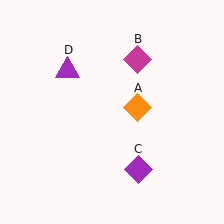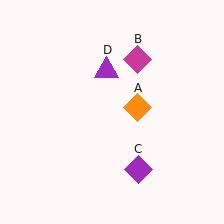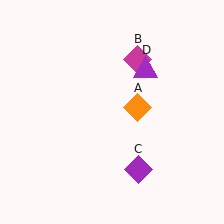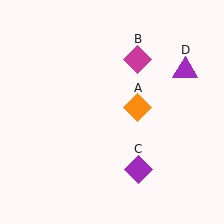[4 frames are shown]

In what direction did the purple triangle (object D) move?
The purple triangle (object D) moved right.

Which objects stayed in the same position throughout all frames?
Orange diamond (object A) and magenta diamond (object B) and purple diamond (object C) remained stationary.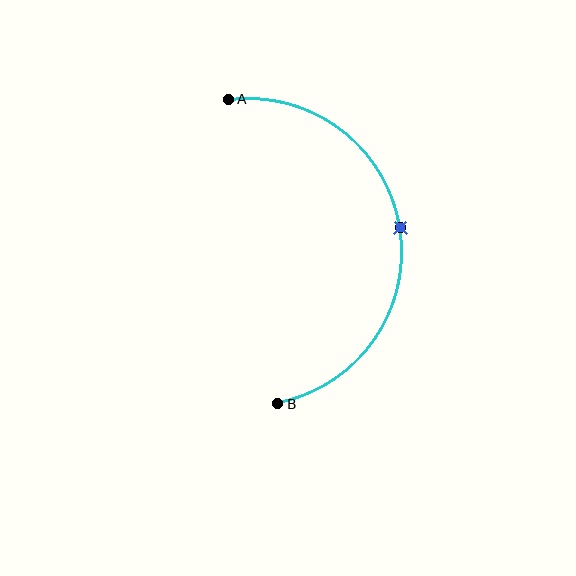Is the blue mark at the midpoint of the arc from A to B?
Yes. The blue mark lies on the arc at equal arc-length from both A and B — it is the arc midpoint.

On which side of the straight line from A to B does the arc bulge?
The arc bulges to the right of the straight line connecting A and B.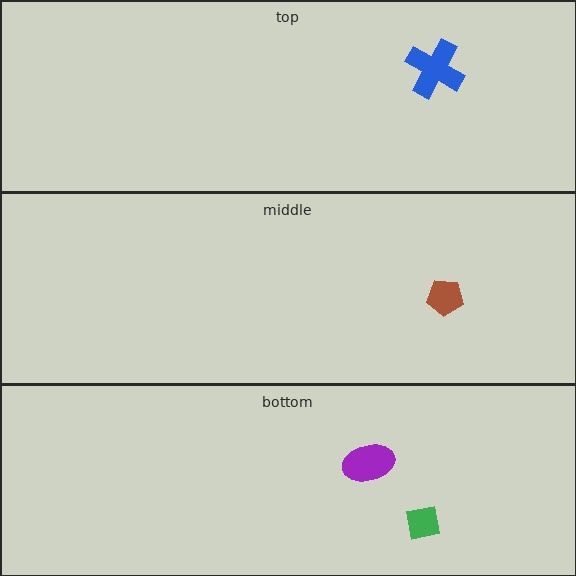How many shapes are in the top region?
1.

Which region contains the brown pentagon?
The middle region.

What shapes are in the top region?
The blue cross.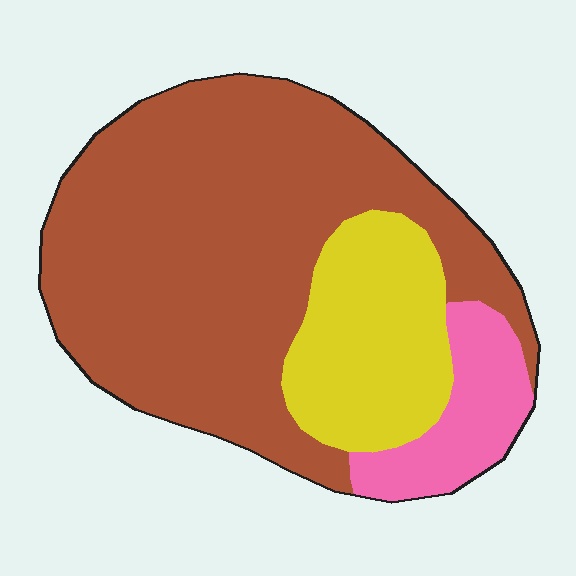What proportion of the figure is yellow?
Yellow takes up about one fifth (1/5) of the figure.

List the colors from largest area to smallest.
From largest to smallest: brown, yellow, pink.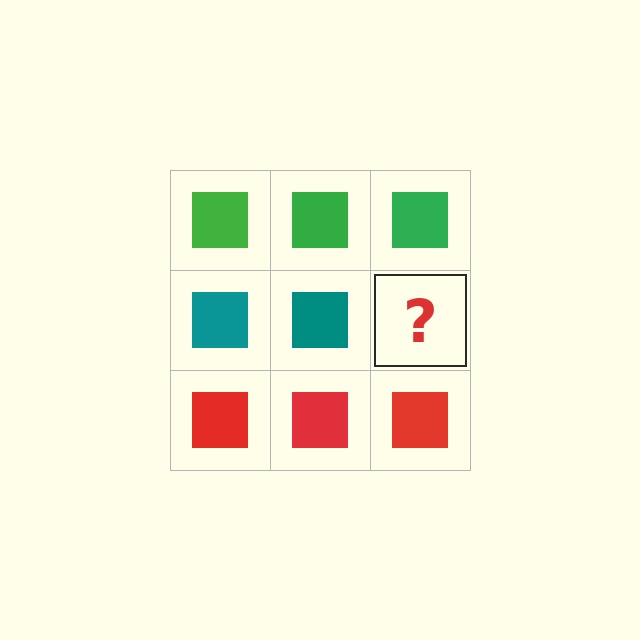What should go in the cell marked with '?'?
The missing cell should contain a teal square.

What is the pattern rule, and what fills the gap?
The rule is that each row has a consistent color. The gap should be filled with a teal square.